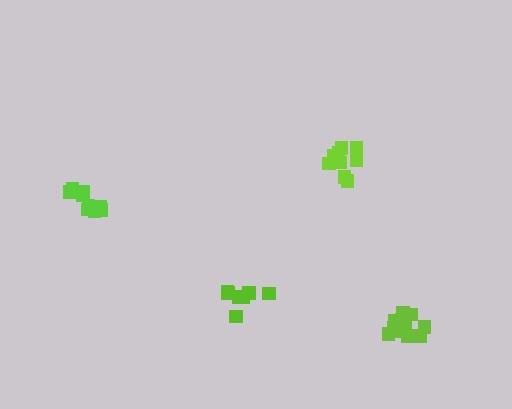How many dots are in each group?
Group 1: 12 dots, Group 2: 7 dots, Group 3: 9 dots, Group 4: 12 dots (40 total).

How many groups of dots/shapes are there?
There are 4 groups.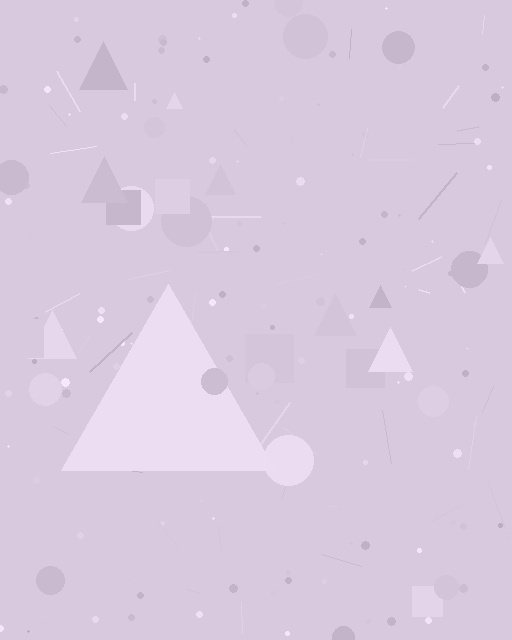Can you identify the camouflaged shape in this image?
The camouflaged shape is a triangle.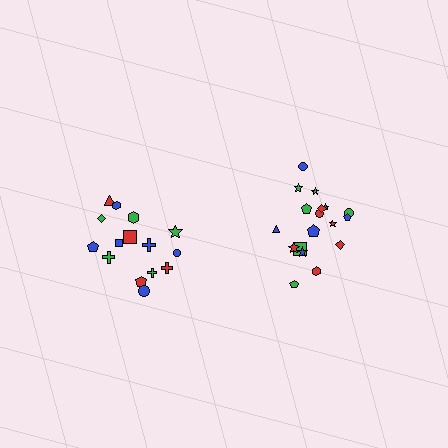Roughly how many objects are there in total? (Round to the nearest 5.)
Roughly 35 objects in total.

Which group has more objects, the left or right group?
The right group.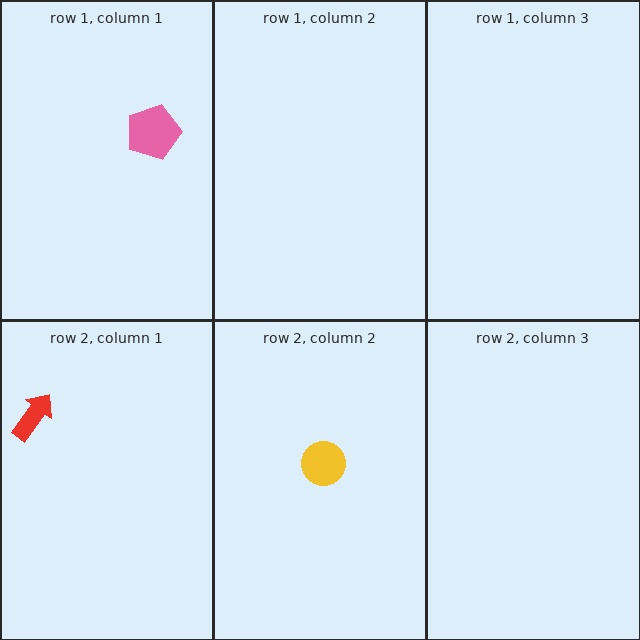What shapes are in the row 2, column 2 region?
The yellow circle.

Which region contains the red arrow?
The row 2, column 1 region.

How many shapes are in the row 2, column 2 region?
1.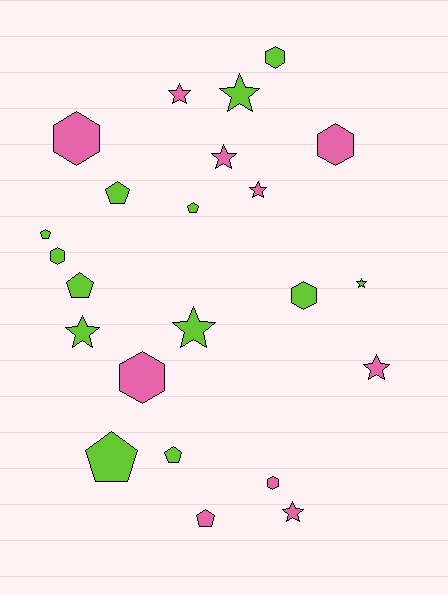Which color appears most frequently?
Lime, with 13 objects.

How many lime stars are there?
There are 4 lime stars.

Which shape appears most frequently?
Star, with 9 objects.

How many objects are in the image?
There are 23 objects.